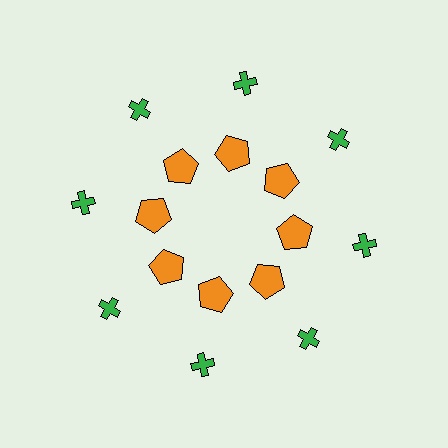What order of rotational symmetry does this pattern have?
This pattern has 8-fold rotational symmetry.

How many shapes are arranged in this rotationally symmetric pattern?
There are 16 shapes, arranged in 8 groups of 2.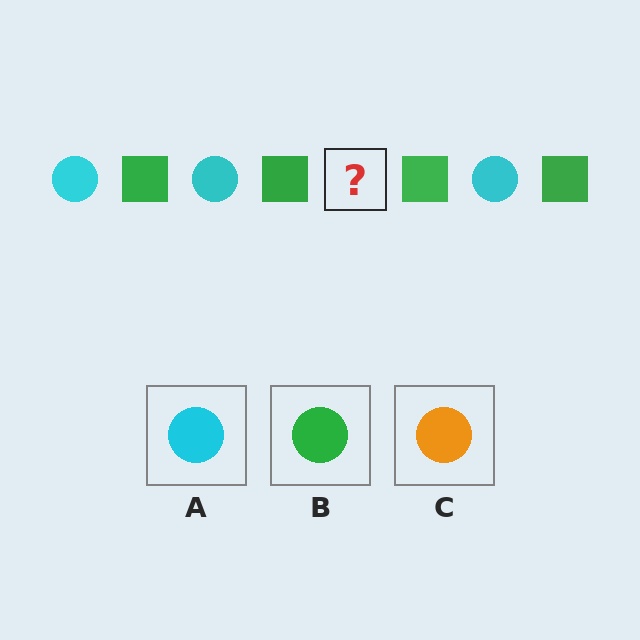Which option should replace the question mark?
Option A.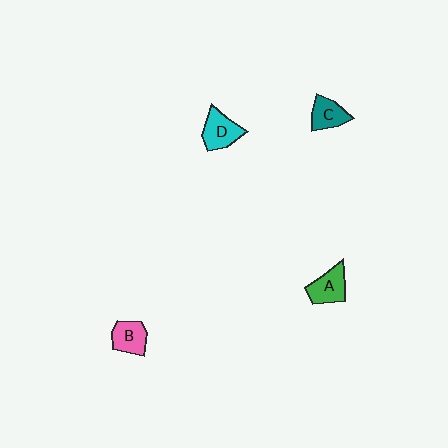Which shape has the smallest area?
Shape C (teal).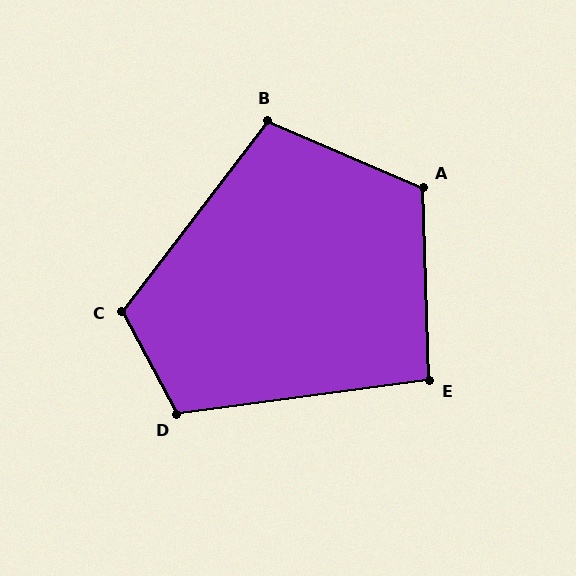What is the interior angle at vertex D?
Approximately 111 degrees (obtuse).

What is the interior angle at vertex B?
Approximately 104 degrees (obtuse).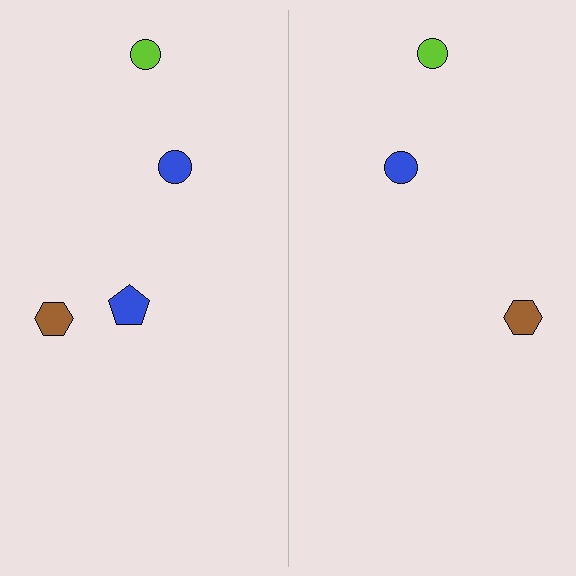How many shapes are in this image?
There are 7 shapes in this image.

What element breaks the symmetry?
A blue pentagon is missing from the right side.